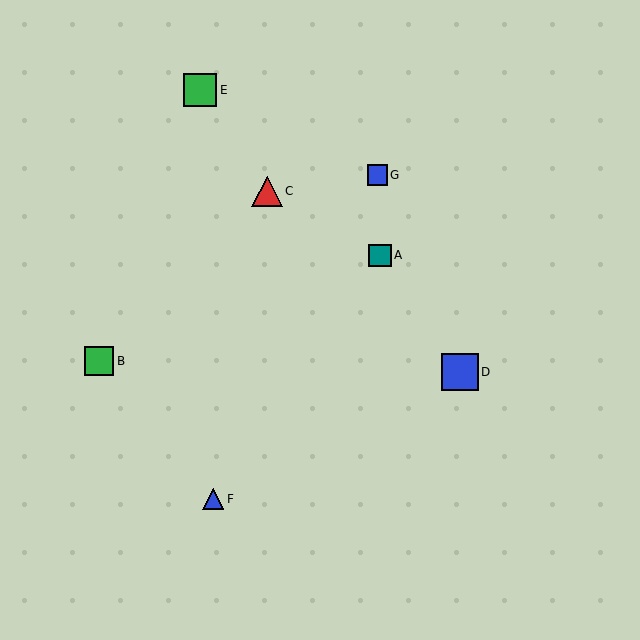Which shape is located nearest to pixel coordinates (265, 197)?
The red triangle (labeled C) at (267, 191) is nearest to that location.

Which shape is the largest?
The blue square (labeled D) is the largest.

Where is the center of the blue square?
The center of the blue square is at (460, 372).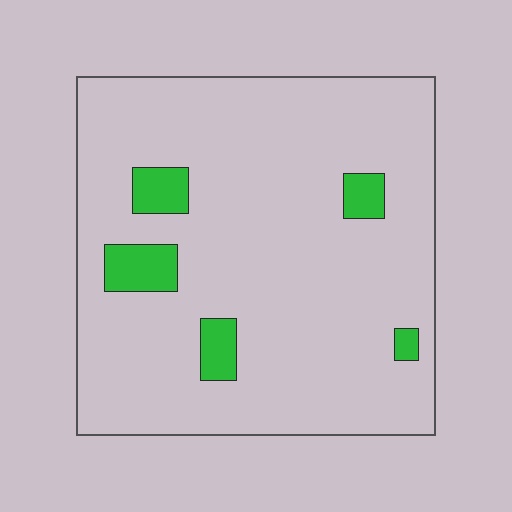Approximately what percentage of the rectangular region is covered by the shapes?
Approximately 10%.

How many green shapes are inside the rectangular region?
5.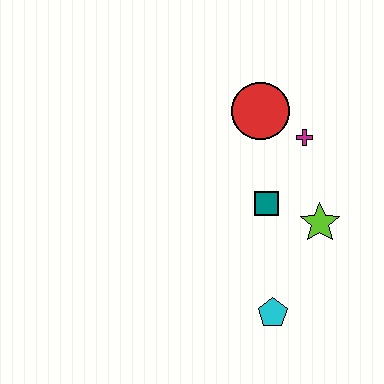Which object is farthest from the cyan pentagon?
The red circle is farthest from the cyan pentagon.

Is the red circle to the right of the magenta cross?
No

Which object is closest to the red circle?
The magenta cross is closest to the red circle.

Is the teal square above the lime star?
Yes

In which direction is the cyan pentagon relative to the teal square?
The cyan pentagon is below the teal square.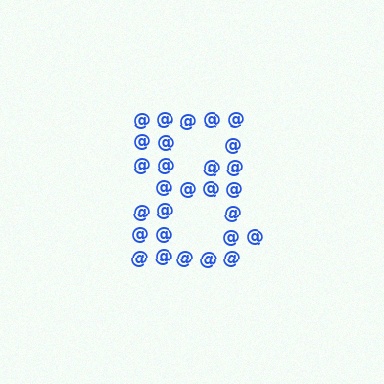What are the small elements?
The small elements are at signs.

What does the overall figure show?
The overall figure shows the digit 8.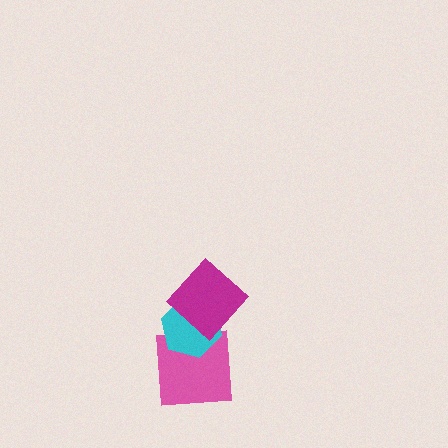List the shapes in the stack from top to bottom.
From top to bottom: the magenta diamond, the cyan hexagon, the pink square.